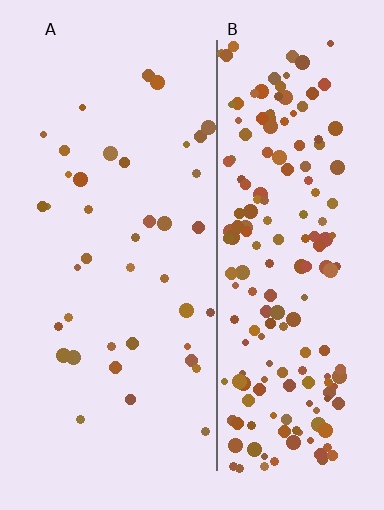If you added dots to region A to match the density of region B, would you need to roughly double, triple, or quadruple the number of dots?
Approximately quadruple.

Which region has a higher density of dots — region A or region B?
B (the right).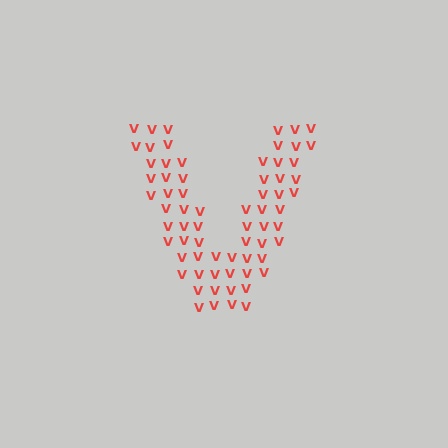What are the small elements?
The small elements are letter V's.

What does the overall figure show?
The overall figure shows the letter V.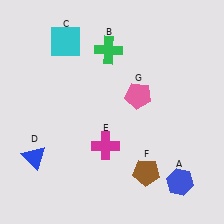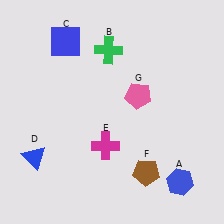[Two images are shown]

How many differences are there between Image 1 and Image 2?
There is 1 difference between the two images.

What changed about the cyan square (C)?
In Image 1, C is cyan. In Image 2, it changed to blue.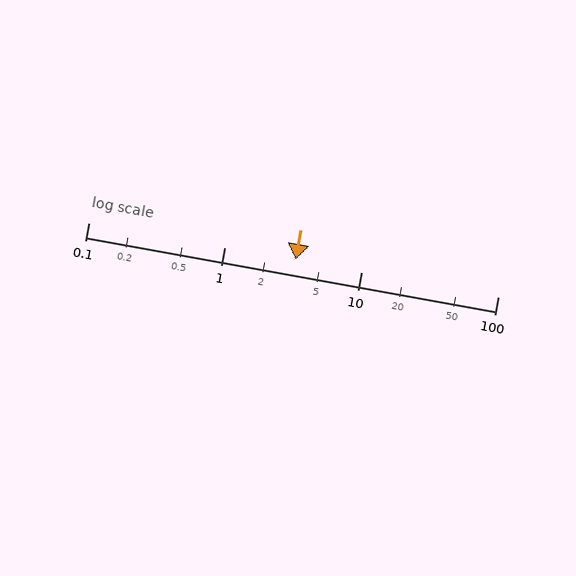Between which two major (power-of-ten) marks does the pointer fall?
The pointer is between 1 and 10.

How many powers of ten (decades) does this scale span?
The scale spans 3 decades, from 0.1 to 100.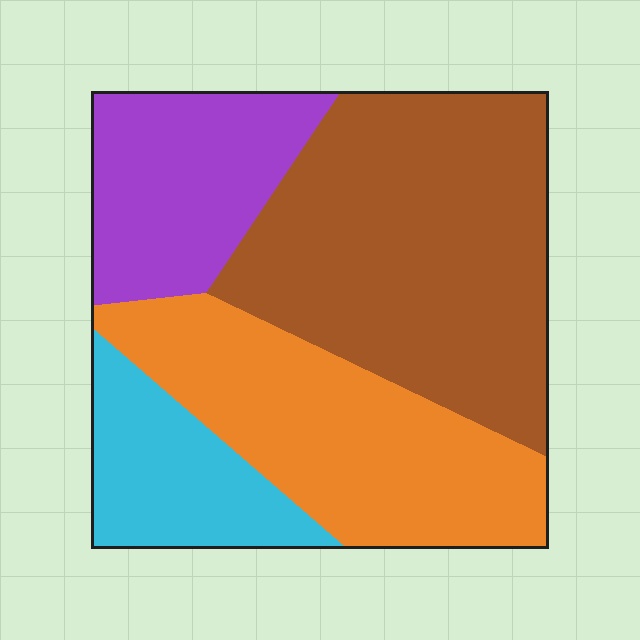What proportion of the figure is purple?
Purple takes up about one sixth (1/6) of the figure.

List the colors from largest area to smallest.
From largest to smallest: brown, orange, purple, cyan.